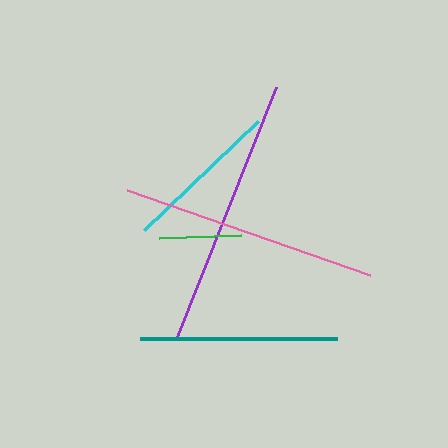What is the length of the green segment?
The green segment is approximately 82 pixels long.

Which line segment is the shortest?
The green line is the shortest at approximately 82 pixels.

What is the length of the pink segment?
The pink segment is approximately 258 pixels long.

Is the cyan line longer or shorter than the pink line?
The pink line is longer than the cyan line.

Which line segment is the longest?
The purple line is the longest at approximately 271 pixels.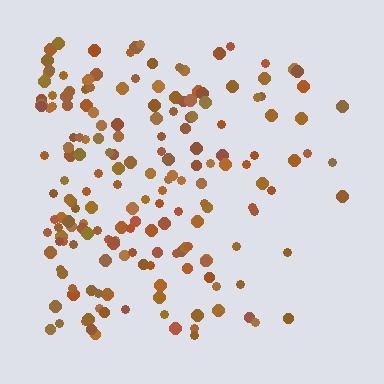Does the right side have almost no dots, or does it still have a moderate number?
Still a moderate number, just noticeably fewer than the left.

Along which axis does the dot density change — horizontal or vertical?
Horizontal.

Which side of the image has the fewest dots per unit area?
The right.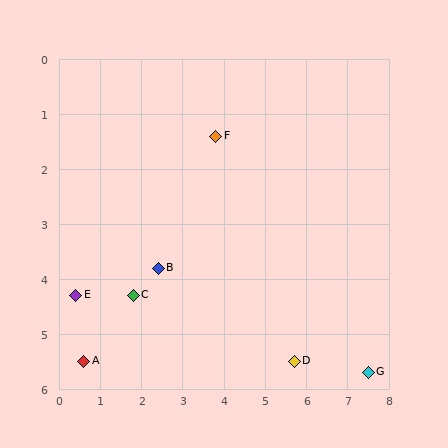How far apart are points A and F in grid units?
Points A and F are about 5.2 grid units apart.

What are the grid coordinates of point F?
Point F is at approximately (3.8, 1.4).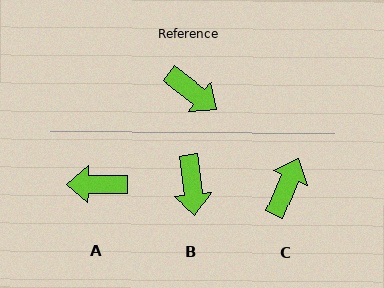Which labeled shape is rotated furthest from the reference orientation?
A, about 143 degrees away.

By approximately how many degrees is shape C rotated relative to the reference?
Approximately 104 degrees counter-clockwise.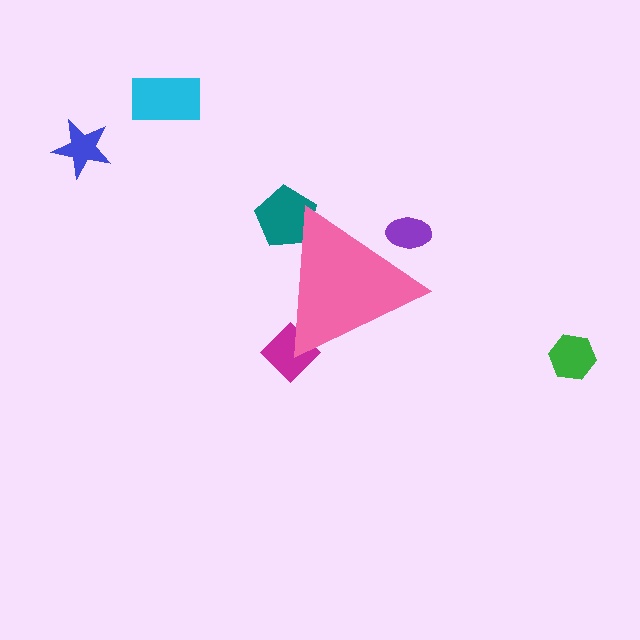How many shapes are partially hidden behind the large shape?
3 shapes are partially hidden.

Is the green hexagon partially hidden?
No, the green hexagon is fully visible.